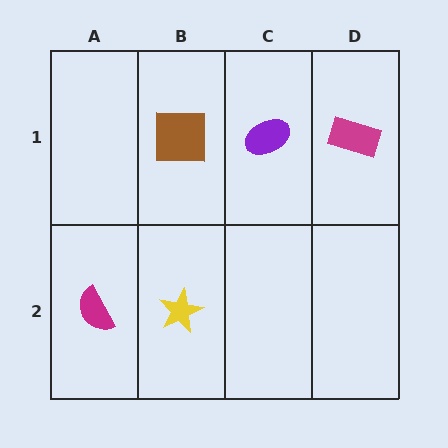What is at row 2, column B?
A yellow star.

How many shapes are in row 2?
2 shapes.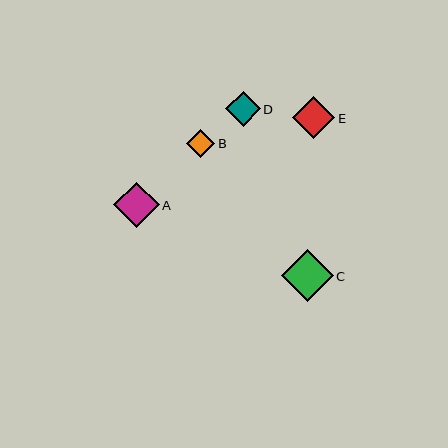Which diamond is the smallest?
Diamond B is the smallest with a size of approximately 28 pixels.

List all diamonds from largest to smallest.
From largest to smallest: C, A, E, D, B.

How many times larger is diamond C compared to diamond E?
Diamond C is approximately 1.2 times the size of diamond E.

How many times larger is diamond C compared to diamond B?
Diamond C is approximately 1.8 times the size of diamond B.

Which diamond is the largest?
Diamond C is the largest with a size of approximately 52 pixels.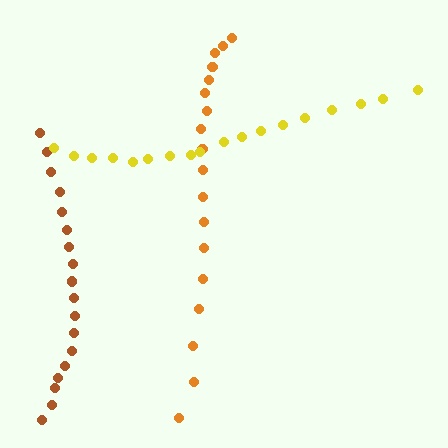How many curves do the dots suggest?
There are 3 distinct paths.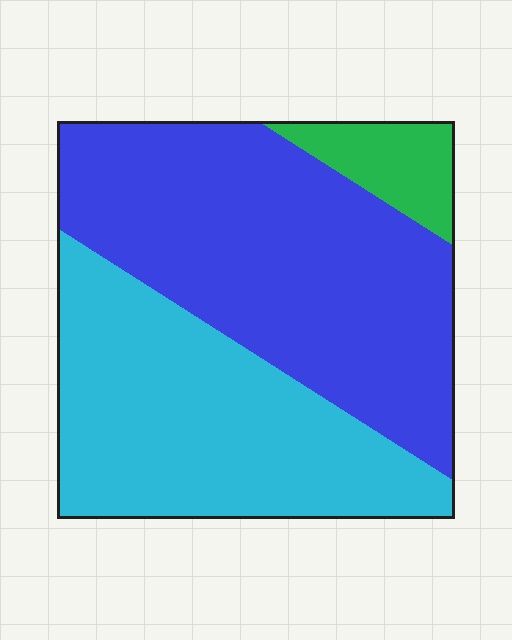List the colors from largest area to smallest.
From largest to smallest: blue, cyan, green.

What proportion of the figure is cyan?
Cyan covers about 40% of the figure.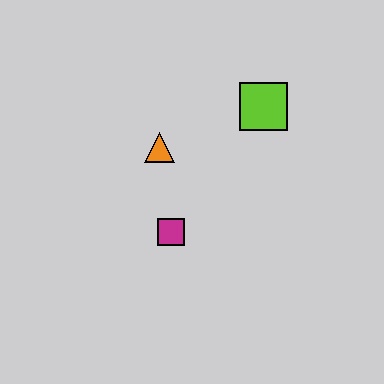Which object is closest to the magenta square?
The orange triangle is closest to the magenta square.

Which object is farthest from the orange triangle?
The lime square is farthest from the orange triangle.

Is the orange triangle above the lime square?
No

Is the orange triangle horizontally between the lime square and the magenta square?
No